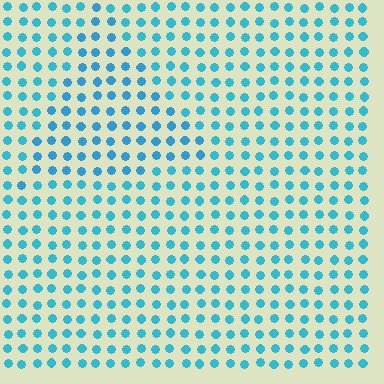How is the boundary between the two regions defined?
The boundary is defined purely by a slight shift in hue (about 13 degrees). Spacing, size, and orientation are identical on both sides.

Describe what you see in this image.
The image is filled with small cyan elements in a uniform arrangement. A triangle-shaped region is visible where the elements are tinted to a slightly different hue, forming a subtle color boundary.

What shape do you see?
I see a triangle.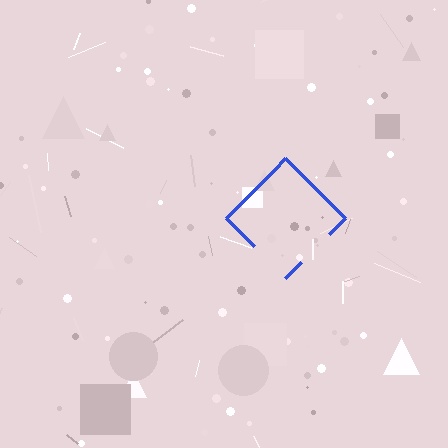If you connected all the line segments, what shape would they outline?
They would outline a diamond.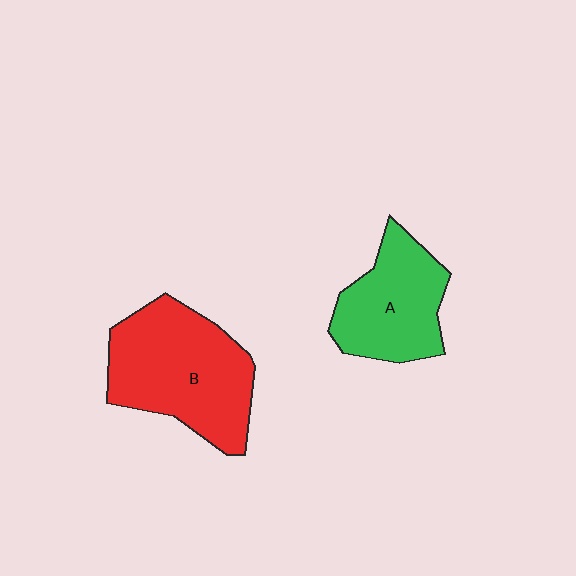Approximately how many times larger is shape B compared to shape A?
Approximately 1.4 times.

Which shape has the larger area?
Shape B (red).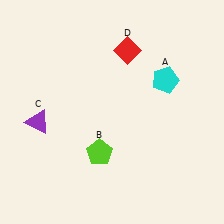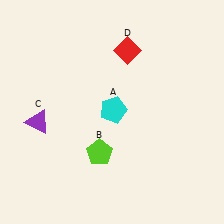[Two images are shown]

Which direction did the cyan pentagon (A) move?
The cyan pentagon (A) moved left.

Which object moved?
The cyan pentagon (A) moved left.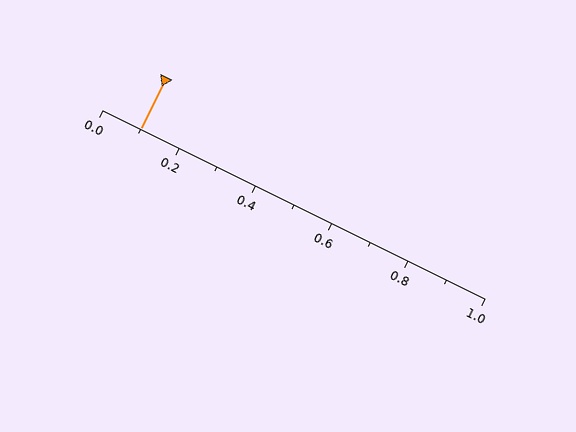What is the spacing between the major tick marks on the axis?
The major ticks are spaced 0.2 apart.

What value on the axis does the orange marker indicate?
The marker indicates approximately 0.1.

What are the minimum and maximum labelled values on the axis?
The axis runs from 0.0 to 1.0.